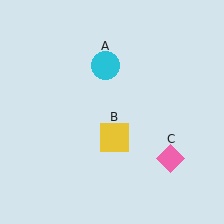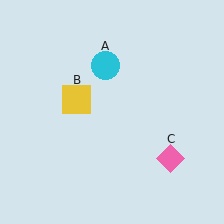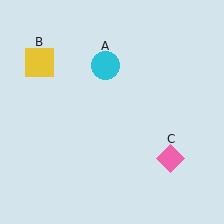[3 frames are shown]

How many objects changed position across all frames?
1 object changed position: yellow square (object B).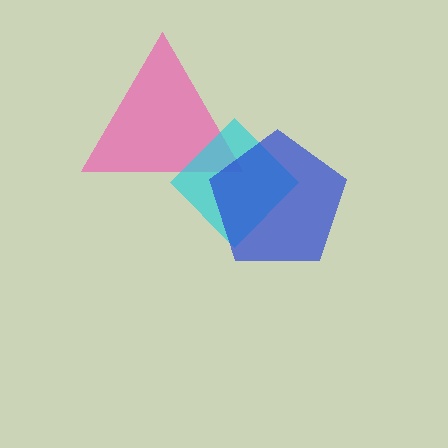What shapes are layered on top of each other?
The layered shapes are: a pink triangle, a cyan diamond, a blue pentagon.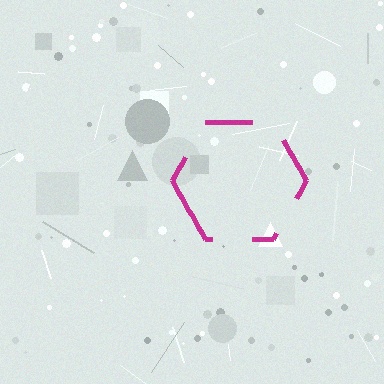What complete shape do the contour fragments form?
The contour fragments form a hexagon.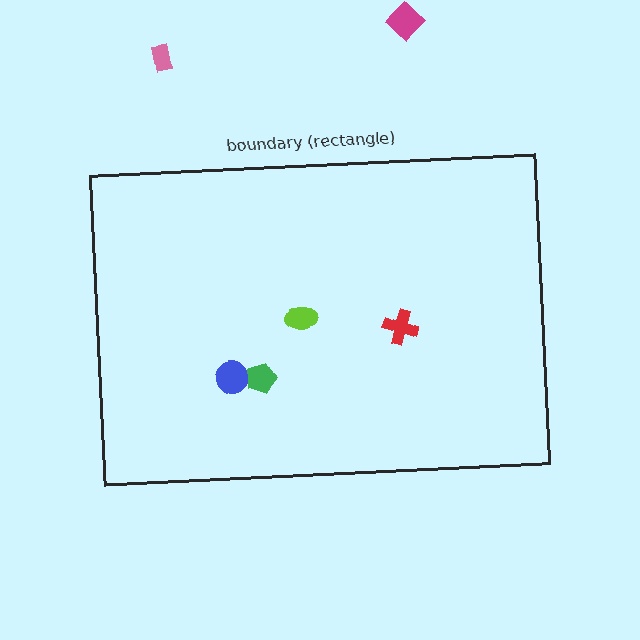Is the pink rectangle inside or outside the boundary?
Outside.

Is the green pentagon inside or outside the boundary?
Inside.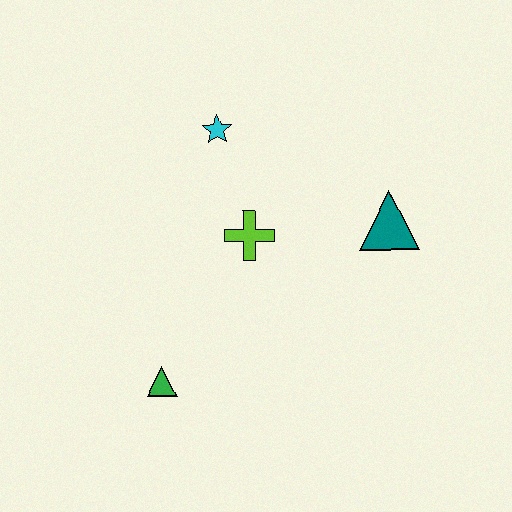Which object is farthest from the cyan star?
The green triangle is farthest from the cyan star.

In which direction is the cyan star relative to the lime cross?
The cyan star is above the lime cross.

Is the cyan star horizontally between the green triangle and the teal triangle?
Yes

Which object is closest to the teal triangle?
The lime cross is closest to the teal triangle.